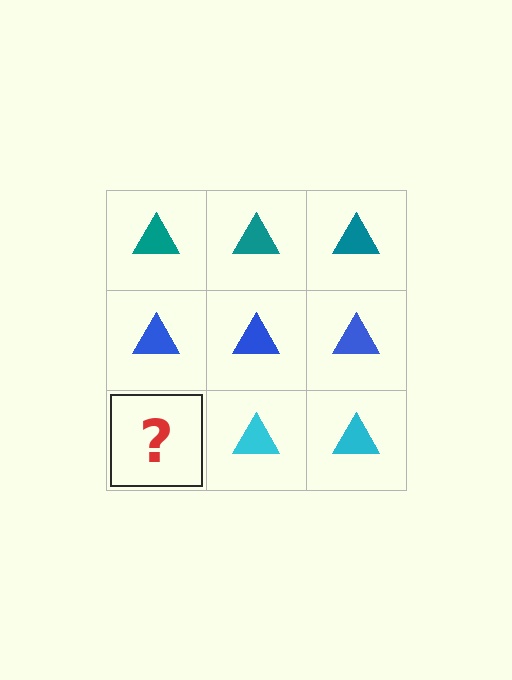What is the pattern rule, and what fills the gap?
The rule is that each row has a consistent color. The gap should be filled with a cyan triangle.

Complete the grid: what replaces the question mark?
The question mark should be replaced with a cyan triangle.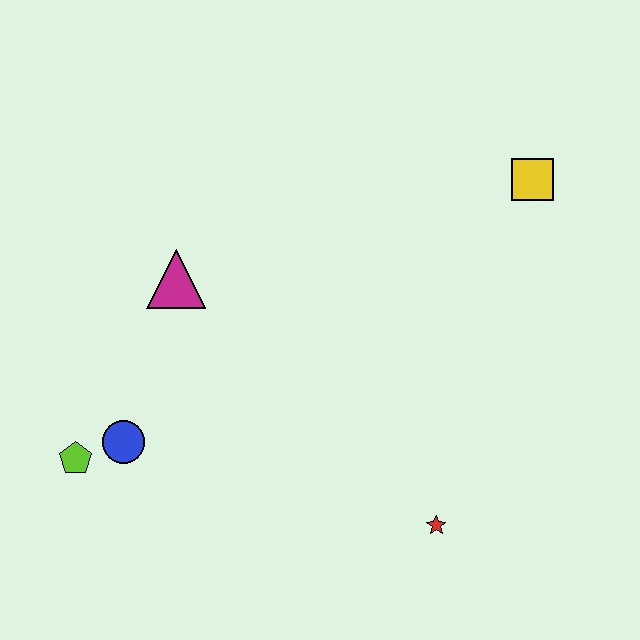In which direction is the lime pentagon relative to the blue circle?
The lime pentagon is to the left of the blue circle.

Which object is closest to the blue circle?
The lime pentagon is closest to the blue circle.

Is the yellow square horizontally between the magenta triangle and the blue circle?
No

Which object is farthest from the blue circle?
The yellow square is farthest from the blue circle.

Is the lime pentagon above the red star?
Yes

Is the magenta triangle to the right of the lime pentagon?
Yes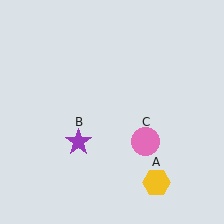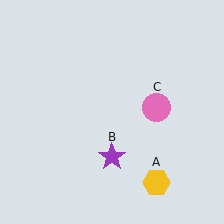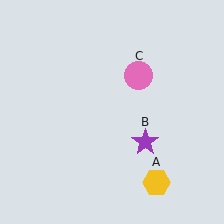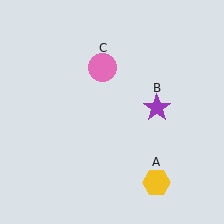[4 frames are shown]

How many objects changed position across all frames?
2 objects changed position: purple star (object B), pink circle (object C).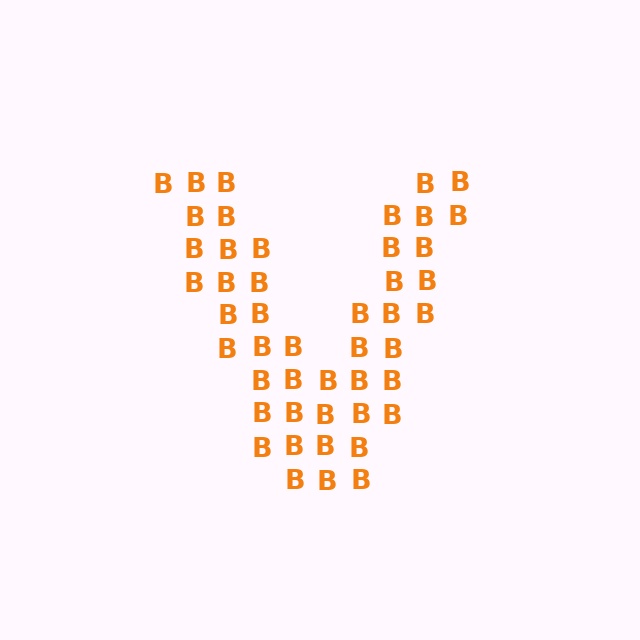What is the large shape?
The large shape is the letter V.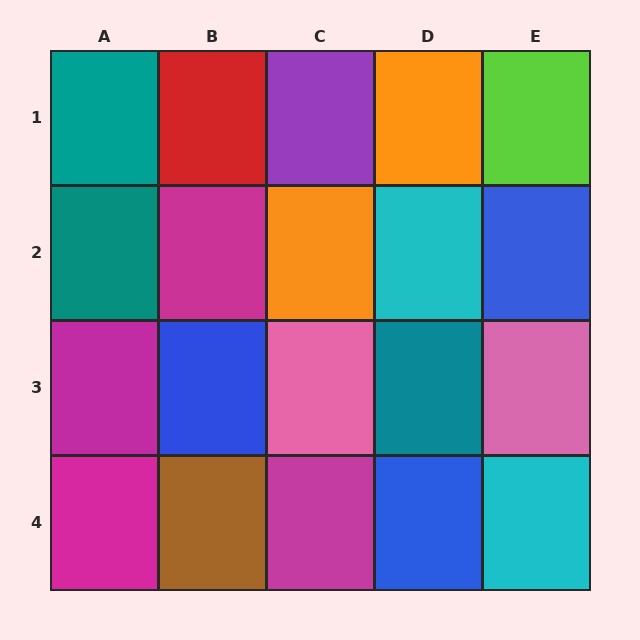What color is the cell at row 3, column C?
Pink.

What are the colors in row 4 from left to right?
Magenta, brown, magenta, blue, cyan.